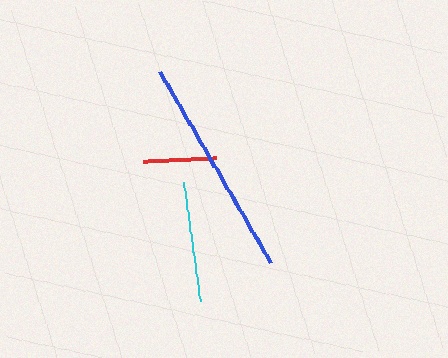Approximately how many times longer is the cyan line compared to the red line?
The cyan line is approximately 1.7 times the length of the red line.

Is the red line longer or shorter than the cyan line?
The cyan line is longer than the red line.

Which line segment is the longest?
The blue line is the longest at approximately 221 pixels.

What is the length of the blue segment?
The blue segment is approximately 221 pixels long.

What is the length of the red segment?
The red segment is approximately 73 pixels long.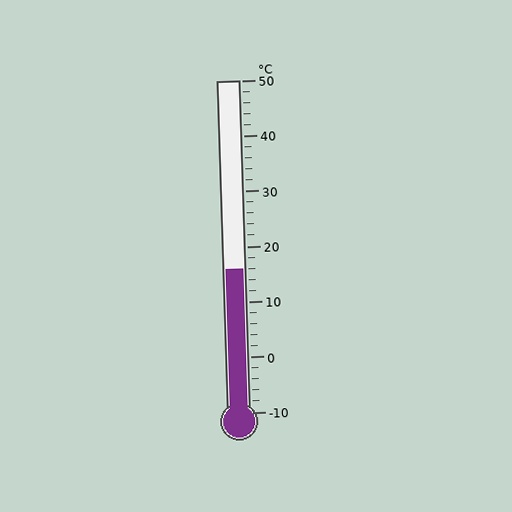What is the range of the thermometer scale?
The thermometer scale ranges from -10°C to 50°C.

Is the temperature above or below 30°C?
The temperature is below 30°C.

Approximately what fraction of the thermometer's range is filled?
The thermometer is filled to approximately 45% of its range.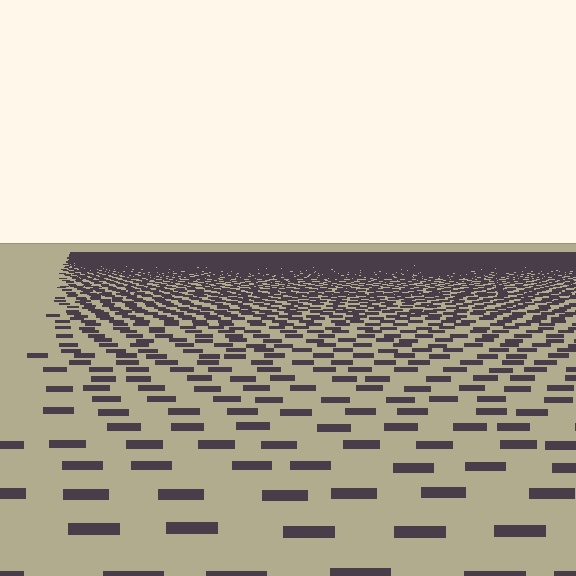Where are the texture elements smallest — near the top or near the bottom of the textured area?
Near the top.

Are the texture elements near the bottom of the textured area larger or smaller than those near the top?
Larger. Near the bottom, elements are closer to the viewer and appear at a bigger on-screen size.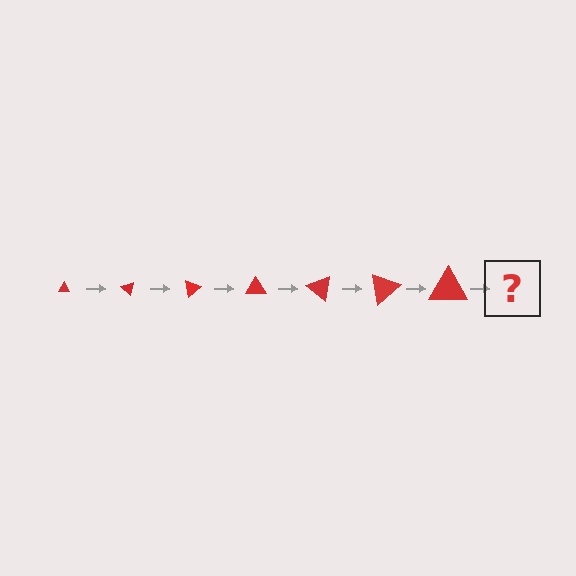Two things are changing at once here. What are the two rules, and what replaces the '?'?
The two rules are that the triangle grows larger each step and it rotates 40 degrees each step. The '?' should be a triangle, larger than the previous one and rotated 280 degrees from the start.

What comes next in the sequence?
The next element should be a triangle, larger than the previous one and rotated 280 degrees from the start.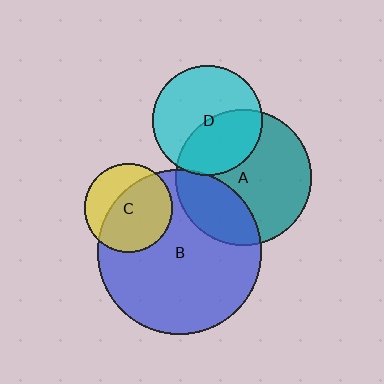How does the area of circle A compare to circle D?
Approximately 1.5 times.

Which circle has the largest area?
Circle B (blue).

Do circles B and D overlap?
Yes.